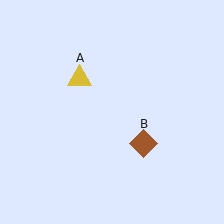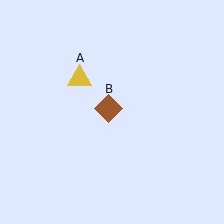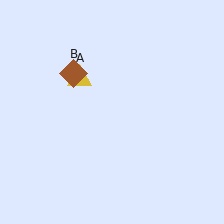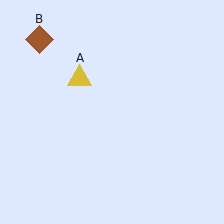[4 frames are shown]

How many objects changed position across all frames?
1 object changed position: brown diamond (object B).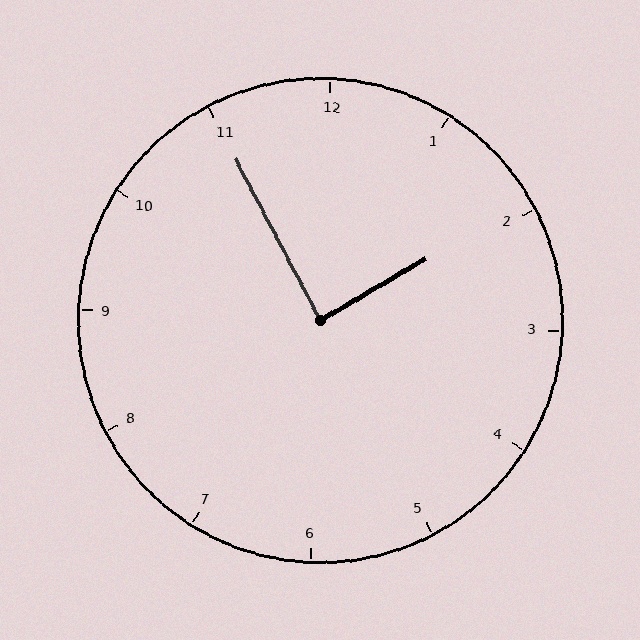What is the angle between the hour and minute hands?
Approximately 88 degrees.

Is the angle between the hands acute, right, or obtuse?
It is right.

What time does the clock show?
1:55.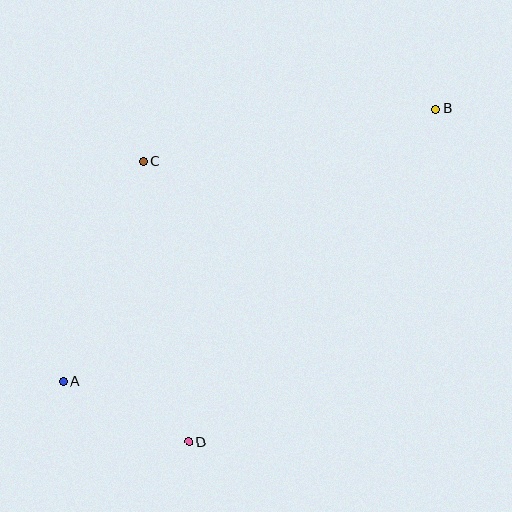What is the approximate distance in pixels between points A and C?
The distance between A and C is approximately 234 pixels.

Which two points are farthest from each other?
Points A and B are farthest from each other.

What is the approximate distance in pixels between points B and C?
The distance between B and C is approximately 297 pixels.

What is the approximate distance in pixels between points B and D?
The distance between B and D is approximately 415 pixels.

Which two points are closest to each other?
Points A and D are closest to each other.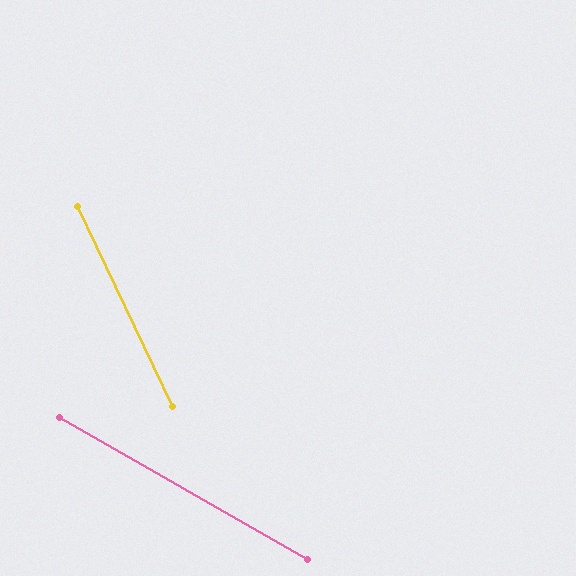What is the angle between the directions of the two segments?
Approximately 35 degrees.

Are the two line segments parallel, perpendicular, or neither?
Neither parallel nor perpendicular — they differ by about 35°.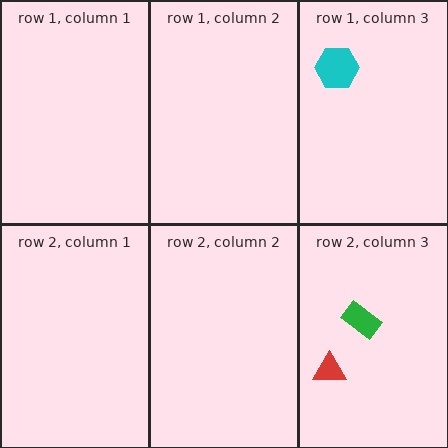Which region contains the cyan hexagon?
The row 1, column 3 region.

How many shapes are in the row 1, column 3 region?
1.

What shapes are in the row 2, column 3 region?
The red triangle, the green rectangle.